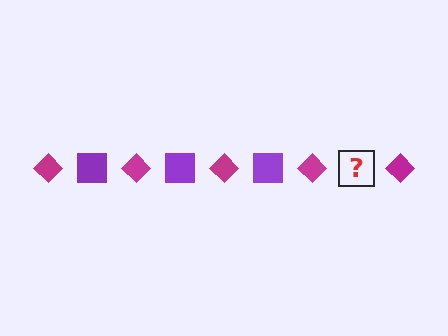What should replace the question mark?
The question mark should be replaced with a purple square.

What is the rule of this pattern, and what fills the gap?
The rule is that the pattern alternates between magenta diamond and purple square. The gap should be filled with a purple square.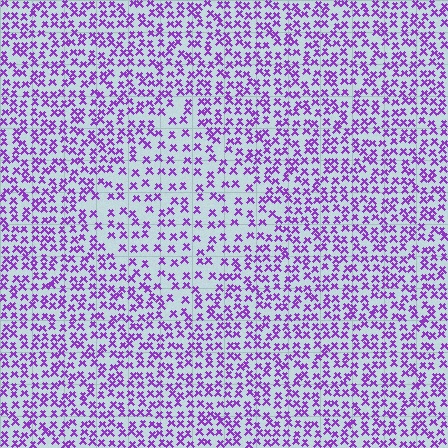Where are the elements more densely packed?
The elements are more densely packed outside the diamond boundary.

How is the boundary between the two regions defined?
The boundary is defined by a change in element density (approximately 1.7x ratio). All elements are the same color, size, and shape.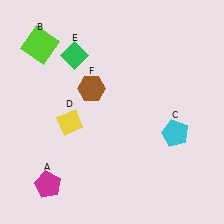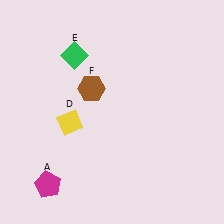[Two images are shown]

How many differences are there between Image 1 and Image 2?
There are 2 differences between the two images.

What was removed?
The cyan pentagon (C), the lime square (B) were removed in Image 2.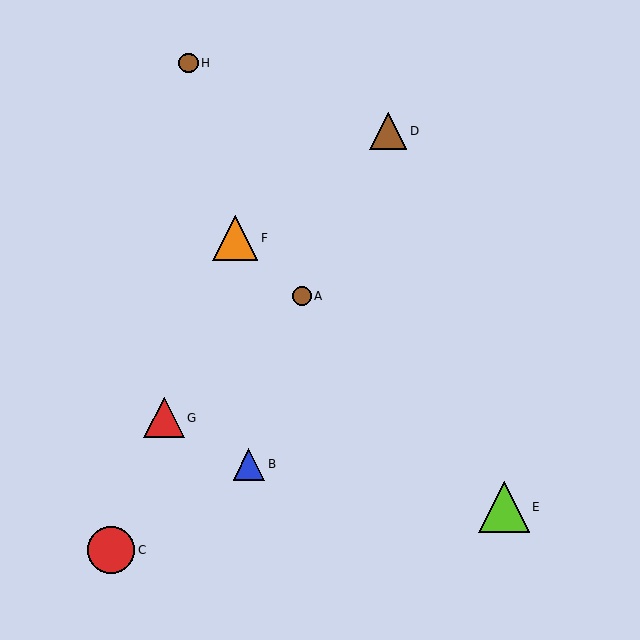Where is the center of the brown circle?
The center of the brown circle is at (189, 63).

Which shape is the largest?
The lime triangle (labeled E) is the largest.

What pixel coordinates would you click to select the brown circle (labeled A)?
Click at (302, 296) to select the brown circle A.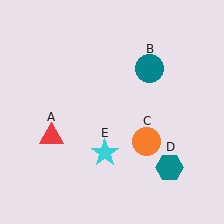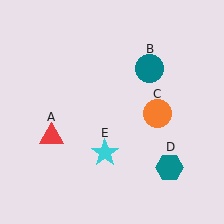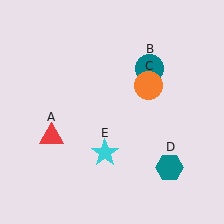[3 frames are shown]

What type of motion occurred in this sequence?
The orange circle (object C) rotated counterclockwise around the center of the scene.